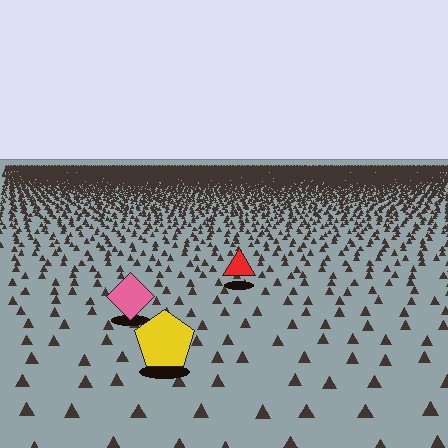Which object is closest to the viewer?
The yellow pentagon is closest. The texture marks near it are larger and more spread out.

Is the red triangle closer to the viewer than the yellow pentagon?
No. The yellow pentagon is closer — you can tell from the texture gradient: the ground texture is coarser near it.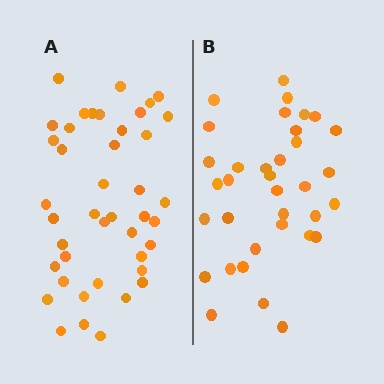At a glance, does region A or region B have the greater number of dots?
Region A (the left region) has more dots.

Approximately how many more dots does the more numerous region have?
Region A has roughly 8 or so more dots than region B.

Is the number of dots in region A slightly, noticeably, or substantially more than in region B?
Region A has only slightly more — the two regions are fairly close. The ratio is roughly 1.2 to 1.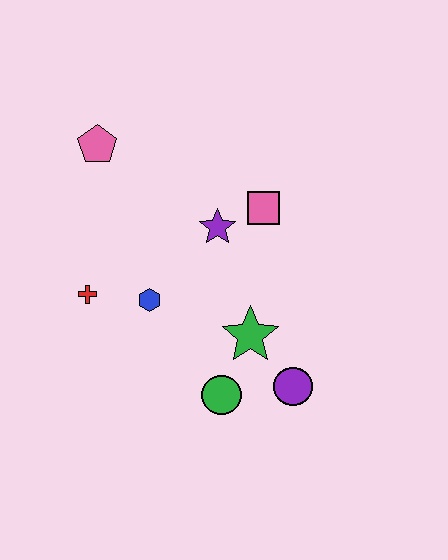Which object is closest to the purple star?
The pink square is closest to the purple star.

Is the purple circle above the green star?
No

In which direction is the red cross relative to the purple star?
The red cross is to the left of the purple star.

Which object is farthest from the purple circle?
The pink pentagon is farthest from the purple circle.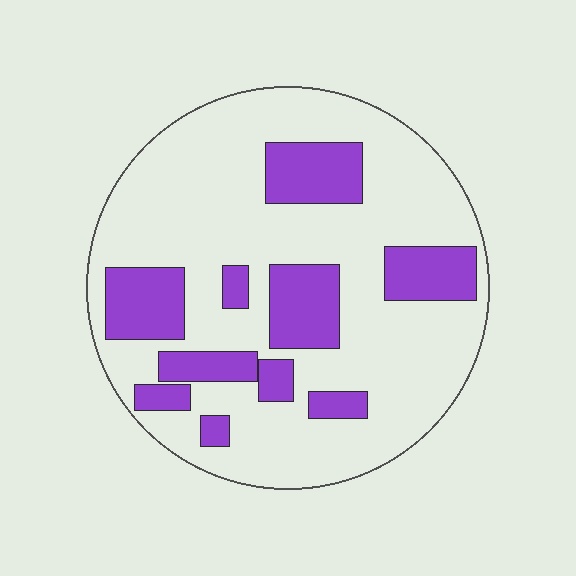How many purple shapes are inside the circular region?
10.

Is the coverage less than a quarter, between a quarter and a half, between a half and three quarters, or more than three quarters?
Between a quarter and a half.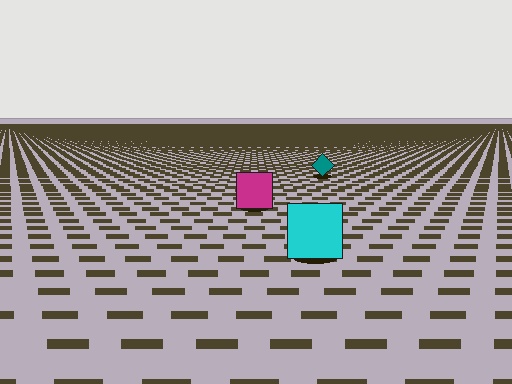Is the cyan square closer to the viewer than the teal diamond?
Yes. The cyan square is closer — you can tell from the texture gradient: the ground texture is coarser near it.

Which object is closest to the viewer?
The cyan square is closest. The texture marks near it are larger and more spread out.